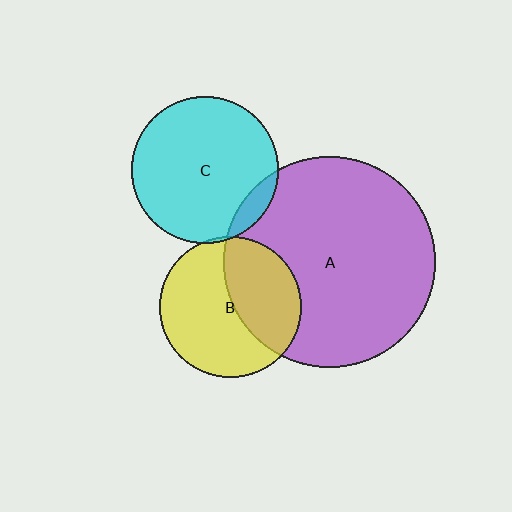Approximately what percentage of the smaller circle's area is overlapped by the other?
Approximately 5%.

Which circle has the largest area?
Circle A (purple).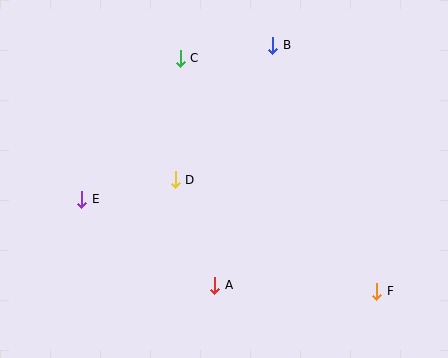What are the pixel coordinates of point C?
Point C is at (180, 58).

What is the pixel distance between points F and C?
The distance between F and C is 305 pixels.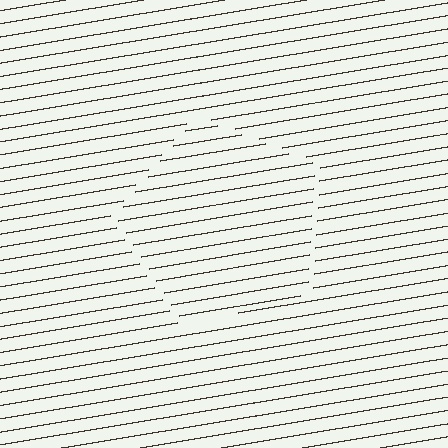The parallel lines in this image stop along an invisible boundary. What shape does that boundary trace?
An illusory pentagon. The interior of the shape contains the same grating, shifted by half a period — the contour is defined by the phase discontinuity where line-ends from the inner and outer gratings abut.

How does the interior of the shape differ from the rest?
The interior of the shape contains the same grating, shifted by half a period — the contour is defined by the phase discontinuity where line-ends from the inner and outer gratings abut.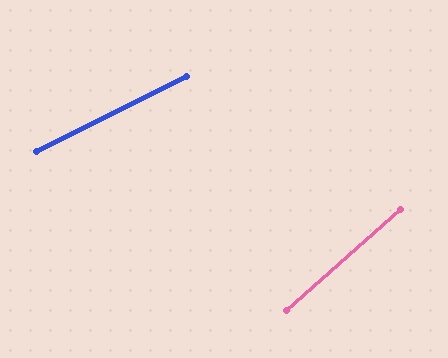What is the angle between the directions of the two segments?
Approximately 15 degrees.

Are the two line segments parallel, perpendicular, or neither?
Neither parallel nor perpendicular — they differ by about 15°.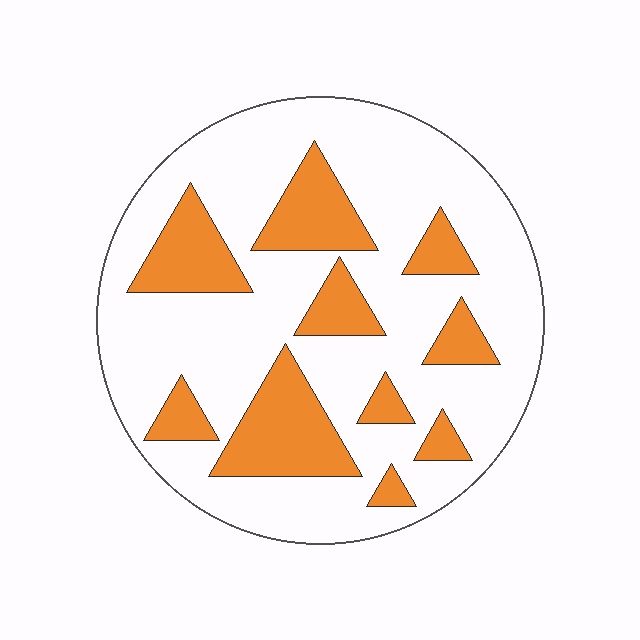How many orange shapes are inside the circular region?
10.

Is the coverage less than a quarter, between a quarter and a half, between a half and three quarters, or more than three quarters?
Between a quarter and a half.